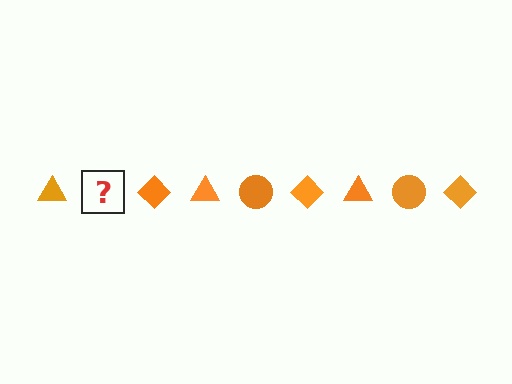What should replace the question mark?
The question mark should be replaced with an orange circle.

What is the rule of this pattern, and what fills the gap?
The rule is that the pattern cycles through triangle, circle, diamond shapes in orange. The gap should be filled with an orange circle.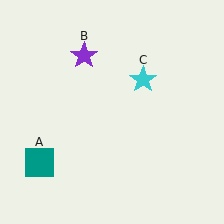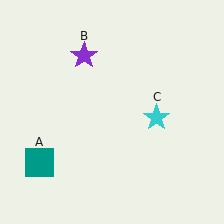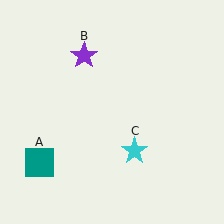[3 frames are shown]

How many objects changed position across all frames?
1 object changed position: cyan star (object C).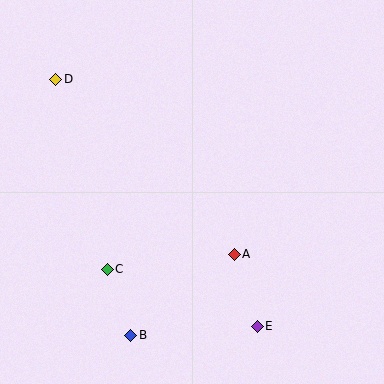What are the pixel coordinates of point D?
Point D is at (56, 79).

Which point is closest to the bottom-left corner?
Point B is closest to the bottom-left corner.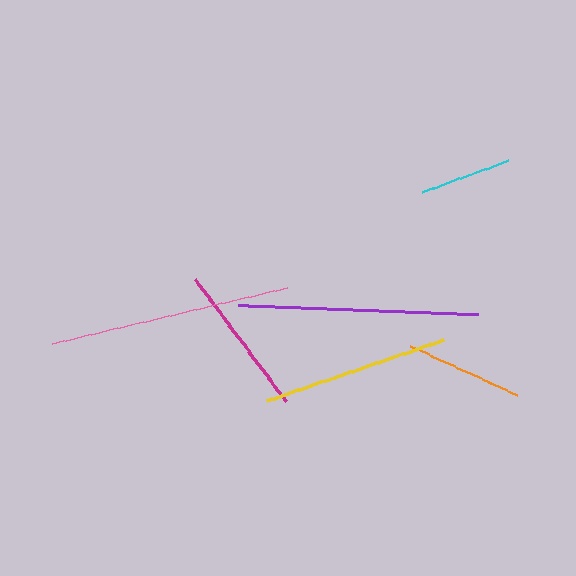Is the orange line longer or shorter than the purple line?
The purple line is longer than the orange line.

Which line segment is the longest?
The pink line is the longest at approximately 242 pixels.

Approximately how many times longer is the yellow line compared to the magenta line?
The yellow line is approximately 1.2 times the length of the magenta line.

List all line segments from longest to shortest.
From longest to shortest: pink, purple, yellow, magenta, orange, cyan.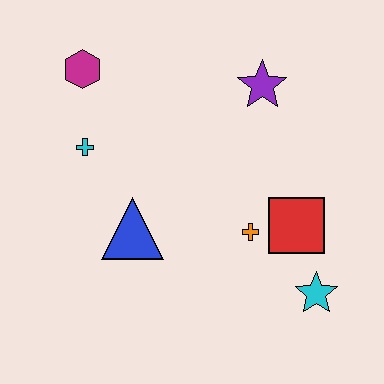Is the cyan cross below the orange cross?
No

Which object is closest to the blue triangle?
The cyan cross is closest to the blue triangle.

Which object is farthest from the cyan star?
The magenta hexagon is farthest from the cyan star.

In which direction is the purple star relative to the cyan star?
The purple star is above the cyan star.